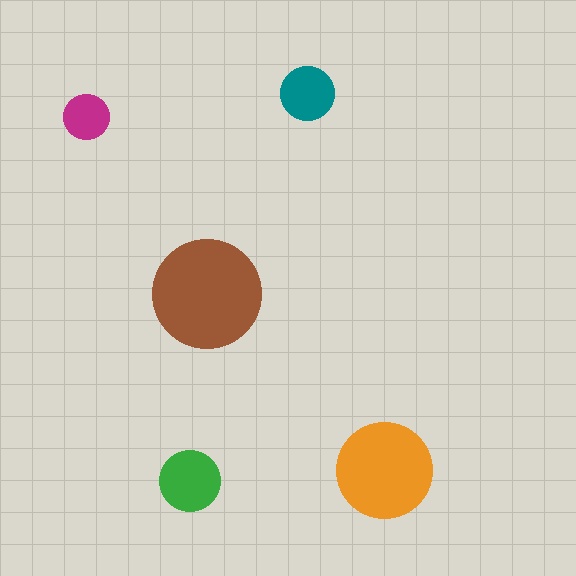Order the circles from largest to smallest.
the brown one, the orange one, the green one, the teal one, the magenta one.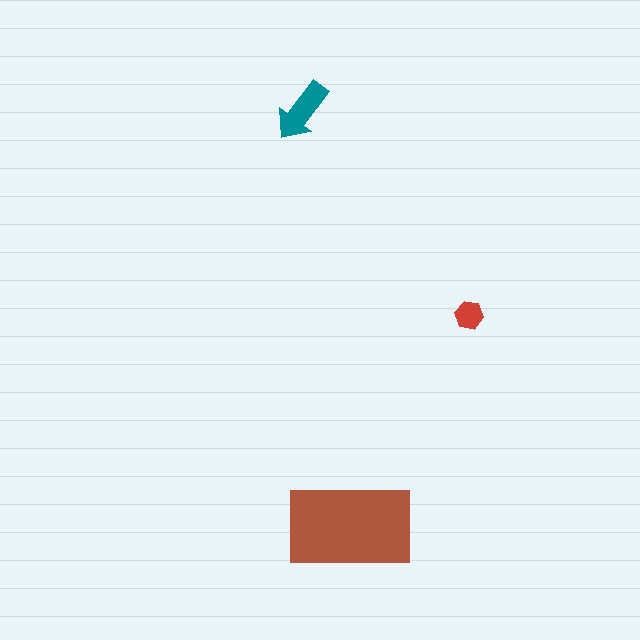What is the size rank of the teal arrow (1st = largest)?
2nd.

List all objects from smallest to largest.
The red hexagon, the teal arrow, the brown rectangle.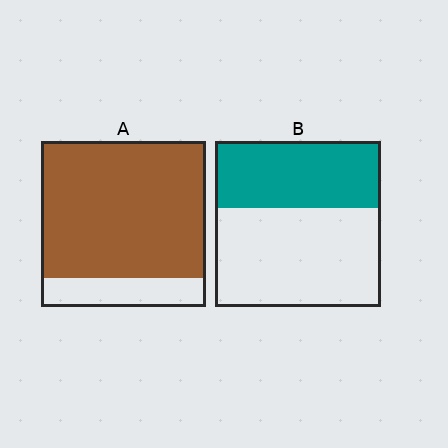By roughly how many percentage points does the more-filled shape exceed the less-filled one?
By roughly 40 percentage points (A over B).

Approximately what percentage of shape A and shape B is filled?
A is approximately 85% and B is approximately 40%.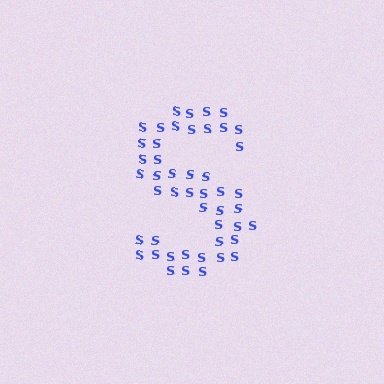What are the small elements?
The small elements are letter S's.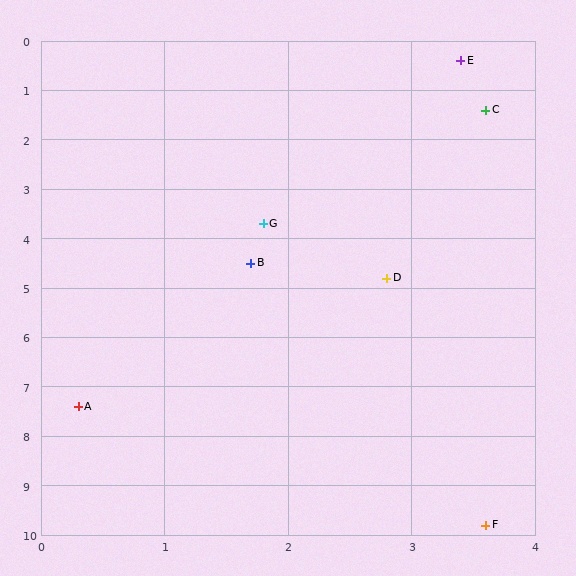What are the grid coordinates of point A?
Point A is at approximately (0.3, 7.4).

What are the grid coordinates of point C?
Point C is at approximately (3.6, 1.4).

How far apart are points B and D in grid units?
Points B and D are about 1.1 grid units apart.